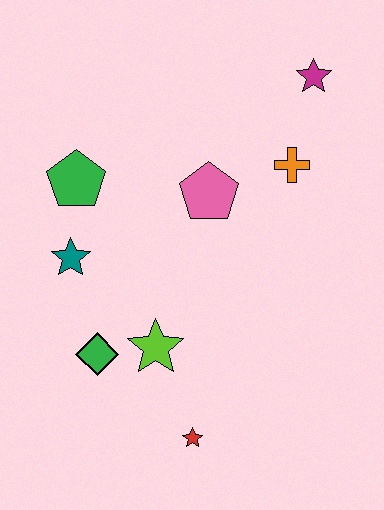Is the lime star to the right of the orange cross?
No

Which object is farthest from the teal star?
The magenta star is farthest from the teal star.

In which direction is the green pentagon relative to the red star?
The green pentagon is above the red star.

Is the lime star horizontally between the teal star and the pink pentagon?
Yes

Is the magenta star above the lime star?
Yes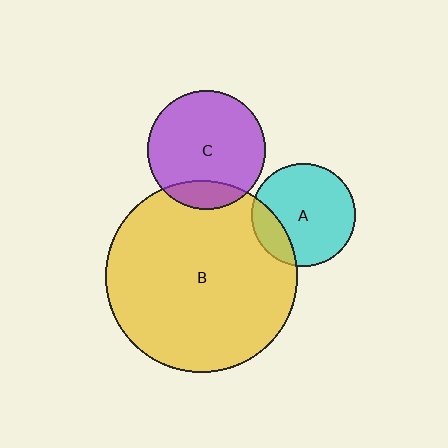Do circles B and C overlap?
Yes.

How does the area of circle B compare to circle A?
Approximately 3.4 times.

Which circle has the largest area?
Circle B (yellow).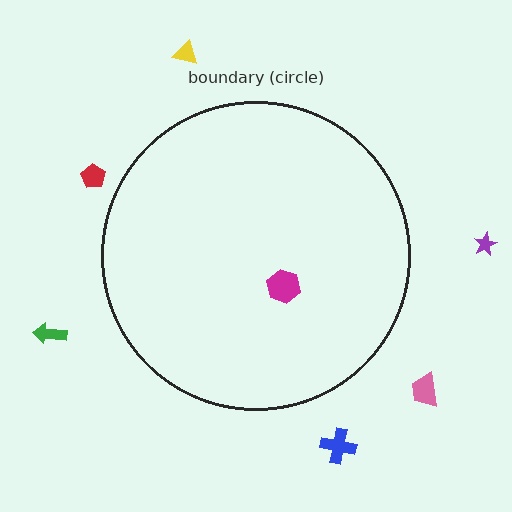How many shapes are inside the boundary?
1 inside, 6 outside.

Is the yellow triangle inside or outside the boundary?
Outside.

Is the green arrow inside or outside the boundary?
Outside.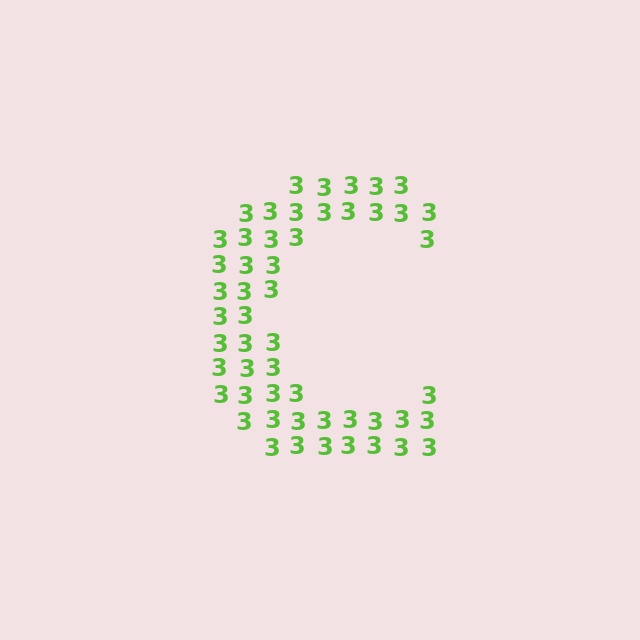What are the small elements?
The small elements are digit 3's.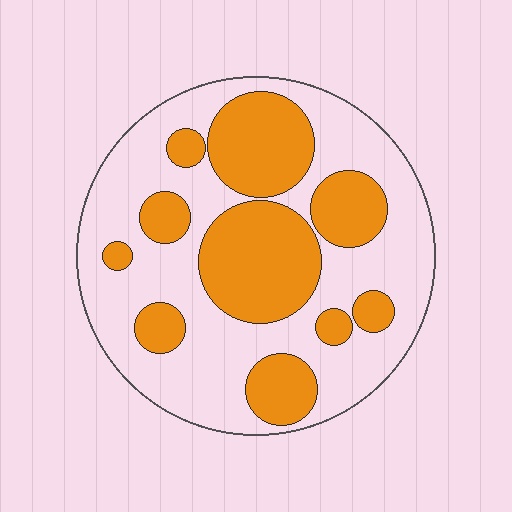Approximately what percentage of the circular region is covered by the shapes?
Approximately 40%.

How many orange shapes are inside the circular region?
10.